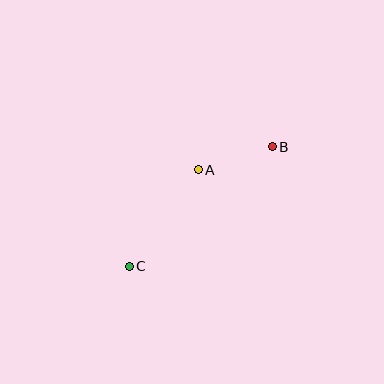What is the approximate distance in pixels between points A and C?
The distance between A and C is approximately 119 pixels.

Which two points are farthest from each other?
Points B and C are farthest from each other.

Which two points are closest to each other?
Points A and B are closest to each other.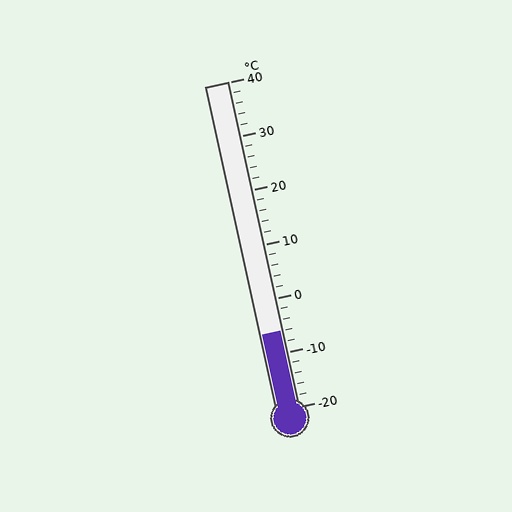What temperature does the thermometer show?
The thermometer shows approximately -6°C.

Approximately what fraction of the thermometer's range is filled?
The thermometer is filled to approximately 25% of its range.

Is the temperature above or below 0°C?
The temperature is below 0°C.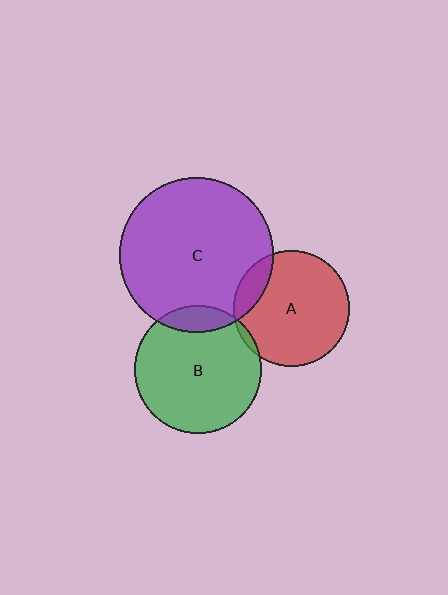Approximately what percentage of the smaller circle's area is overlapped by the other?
Approximately 15%.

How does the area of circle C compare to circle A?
Approximately 1.8 times.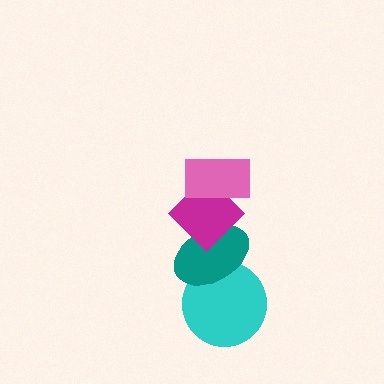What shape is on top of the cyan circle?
The teal ellipse is on top of the cyan circle.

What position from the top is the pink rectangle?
The pink rectangle is 1st from the top.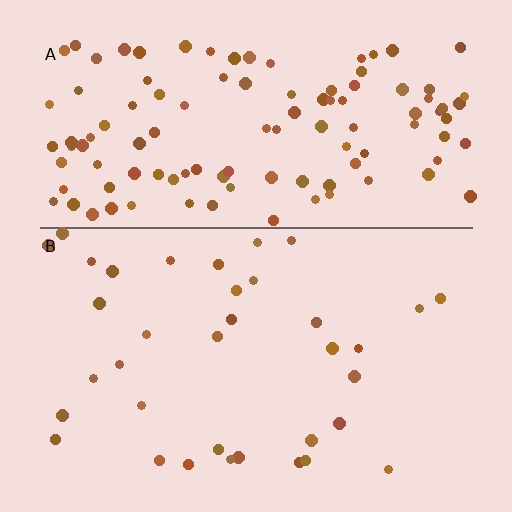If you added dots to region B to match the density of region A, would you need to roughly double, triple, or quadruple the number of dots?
Approximately triple.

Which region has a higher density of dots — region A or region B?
A (the top).